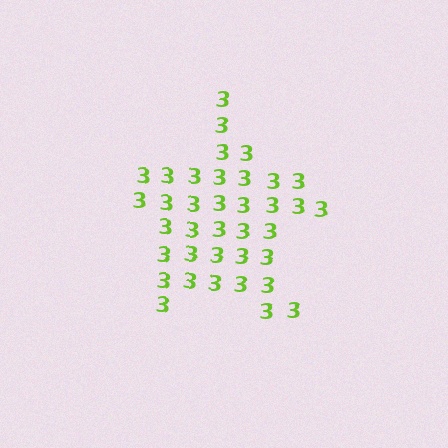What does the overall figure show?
The overall figure shows a star.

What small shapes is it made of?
It is made of small digit 3's.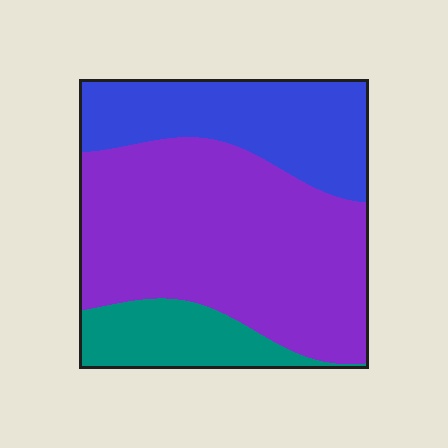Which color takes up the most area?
Purple, at roughly 55%.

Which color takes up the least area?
Teal, at roughly 15%.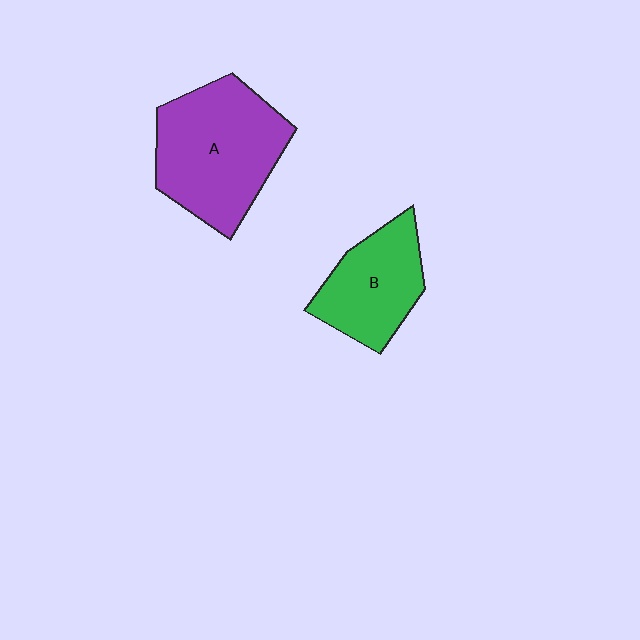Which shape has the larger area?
Shape A (purple).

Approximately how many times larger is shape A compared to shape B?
Approximately 1.5 times.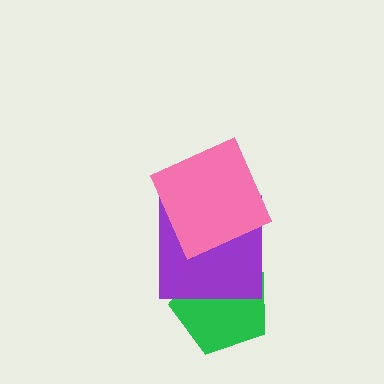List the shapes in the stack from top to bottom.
From top to bottom: the pink square, the purple square, the green pentagon.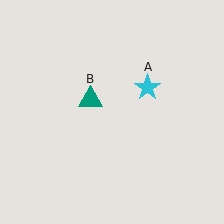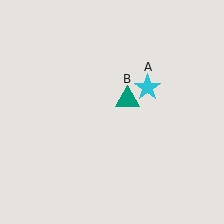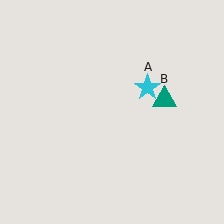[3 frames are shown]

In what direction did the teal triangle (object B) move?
The teal triangle (object B) moved right.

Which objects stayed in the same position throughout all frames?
Cyan star (object A) remained stationary.